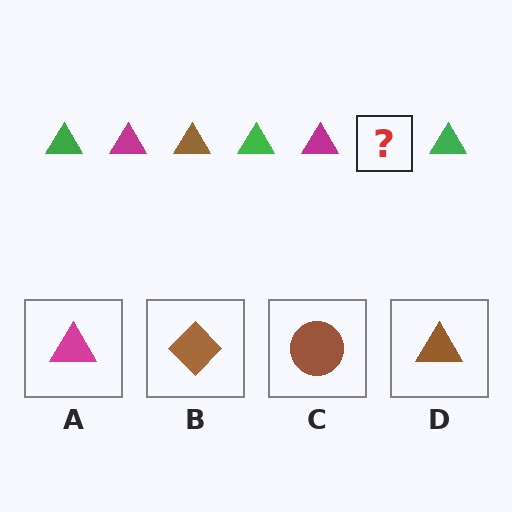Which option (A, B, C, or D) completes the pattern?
D.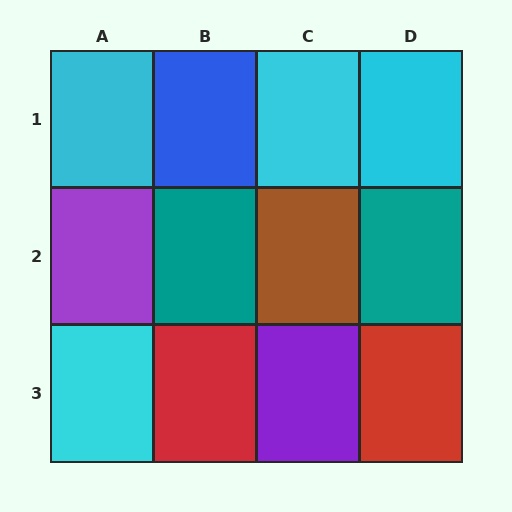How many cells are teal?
2 cells are teal.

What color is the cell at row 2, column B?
Teal.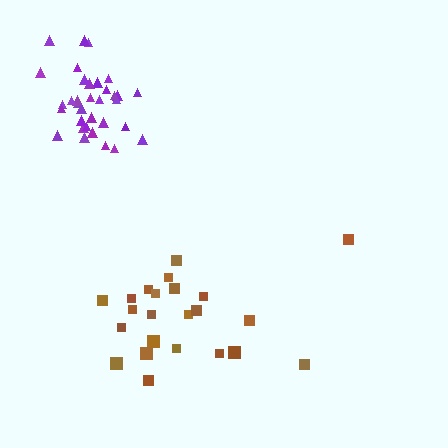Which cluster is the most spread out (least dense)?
Brown.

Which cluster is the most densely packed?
Purple.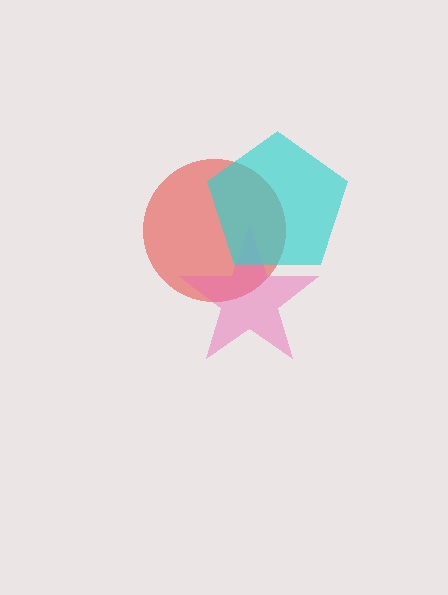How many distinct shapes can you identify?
There are 3 distinct shapes: a red circle, a pink star, a cyan pentagon.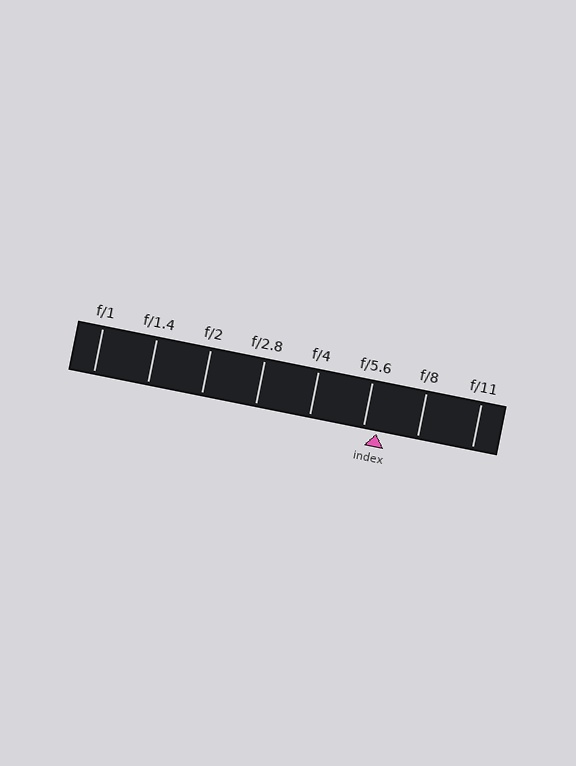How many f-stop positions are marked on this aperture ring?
There are 8 f-stop positions marked.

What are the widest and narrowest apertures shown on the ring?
The widest aperture shown is f/1 and the narrowest is f/11.